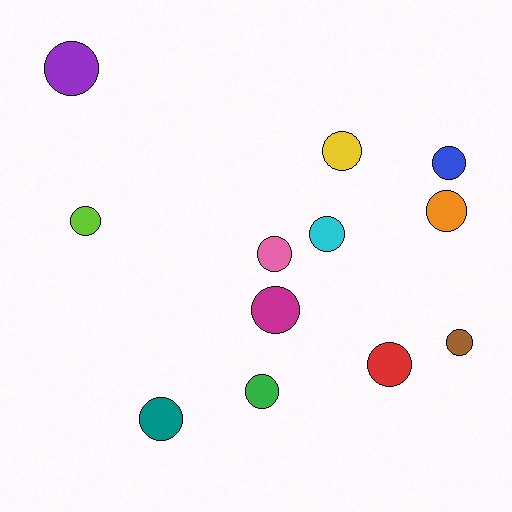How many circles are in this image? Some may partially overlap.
There are 12 circles.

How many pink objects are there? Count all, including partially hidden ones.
There is 1 pink object.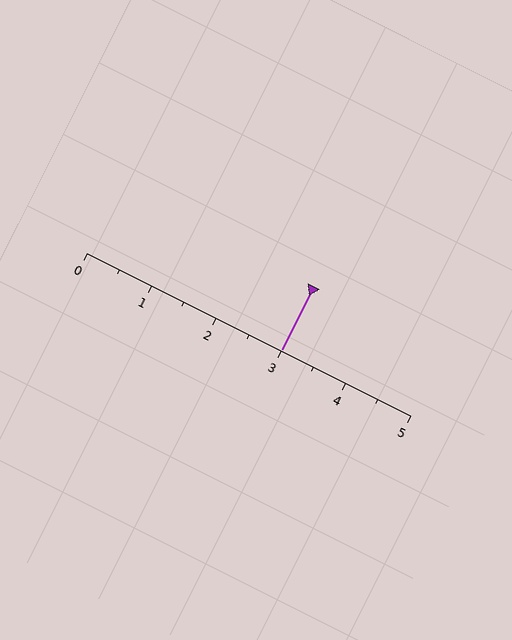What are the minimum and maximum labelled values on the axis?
The axis runs from 0 to 5.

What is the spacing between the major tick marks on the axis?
The major ticks are spaced 1 apart.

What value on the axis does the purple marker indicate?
The marker indicates approximately 3.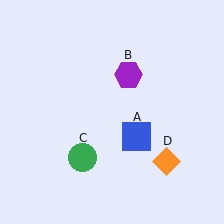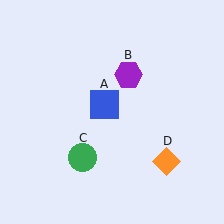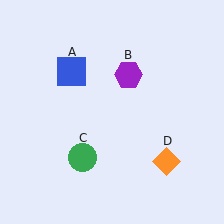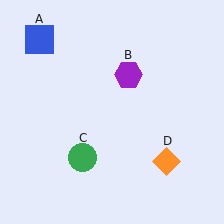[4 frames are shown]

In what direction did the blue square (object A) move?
The blue square (object A) moved up and to the left.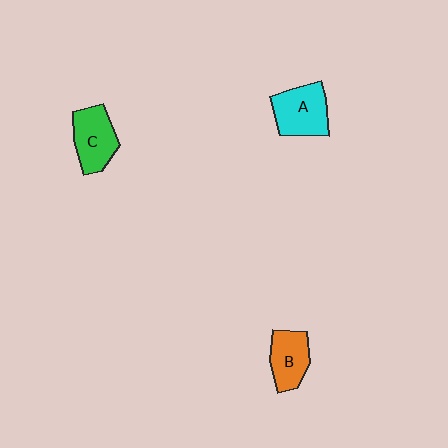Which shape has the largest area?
Shape A (cyan).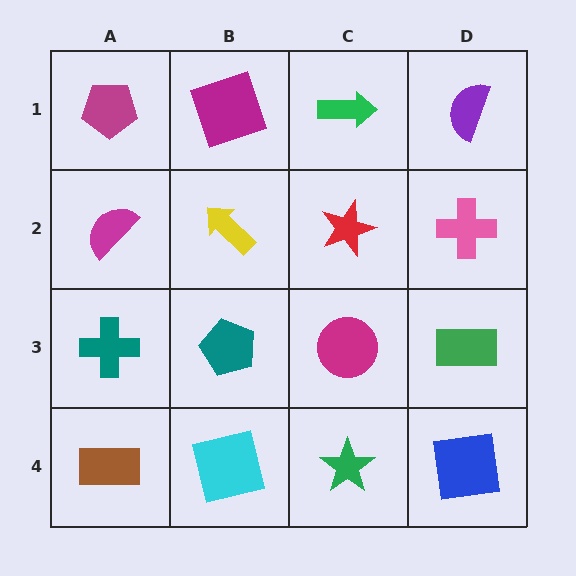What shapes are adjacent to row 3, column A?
A magenta semicircle (row 2, column A), a brown rectangle (row 4, column A), a teal pentagon (row 3, column B).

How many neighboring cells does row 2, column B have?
4.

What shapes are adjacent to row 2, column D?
A purple semicircle (row 1, column D), a green rectangle (row 3, column D), a red star (row 2, column C).